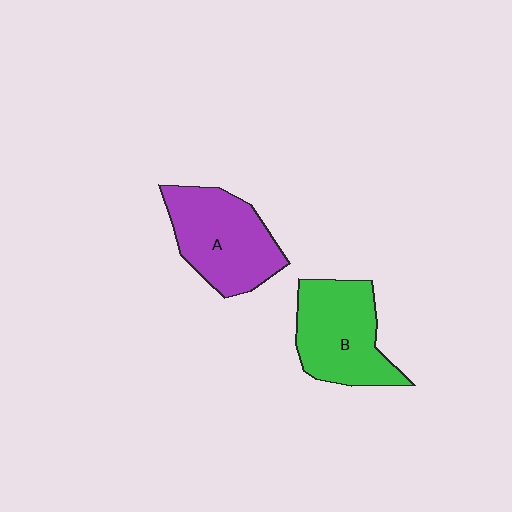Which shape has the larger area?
Shape A (purple).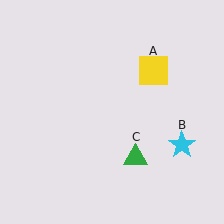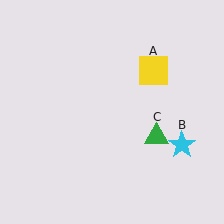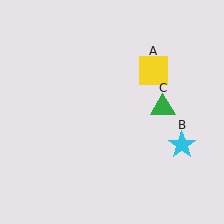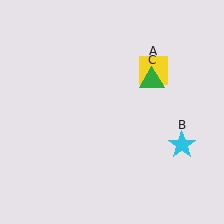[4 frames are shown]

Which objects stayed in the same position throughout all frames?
Yellow square (object A) and cyan star (object B) remained stationary.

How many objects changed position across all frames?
1 object changed position: green triangle (object C).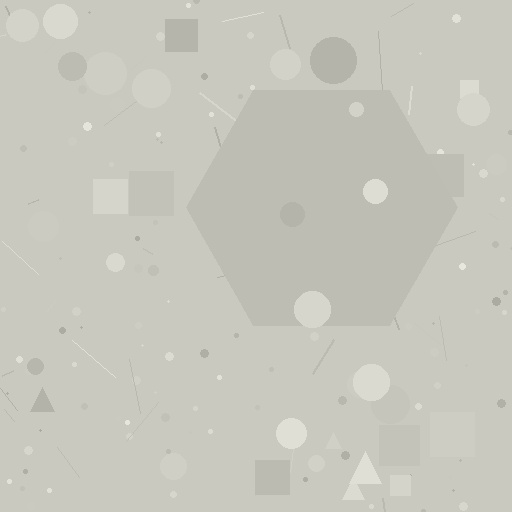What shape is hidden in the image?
A hexagon is hidden in the image.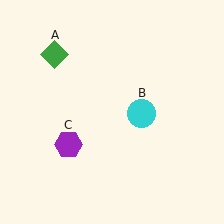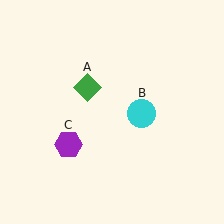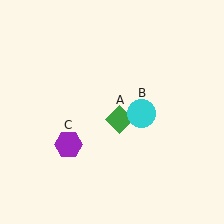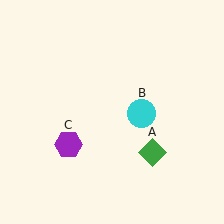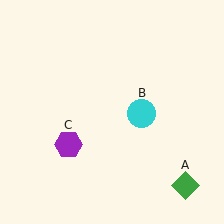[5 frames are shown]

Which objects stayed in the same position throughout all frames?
Cyan circle (object B) and purple hexagon (object C) remained stationary.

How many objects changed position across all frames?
1 object changed position: green diamond (object A).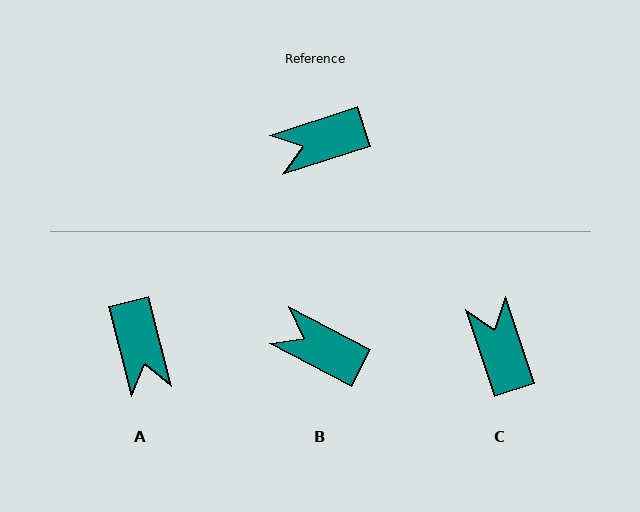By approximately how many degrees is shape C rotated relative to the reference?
Approximately 90 degrees clockwise.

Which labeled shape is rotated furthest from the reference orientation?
C, about 90 degrees away.